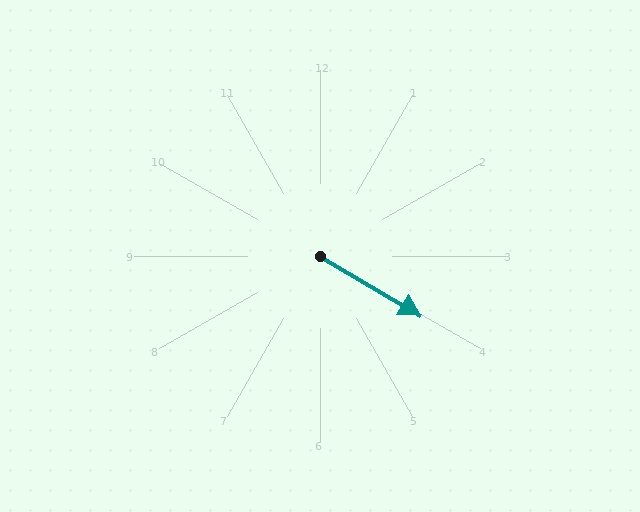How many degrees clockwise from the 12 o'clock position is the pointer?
Approximately 121 degrees.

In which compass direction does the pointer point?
Southeast.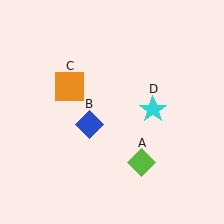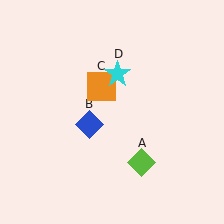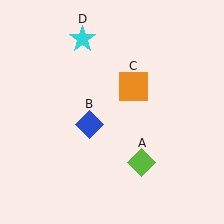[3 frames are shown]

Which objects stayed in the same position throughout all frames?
Lime diamond (object A) and blue diamond (object B) remained stationary.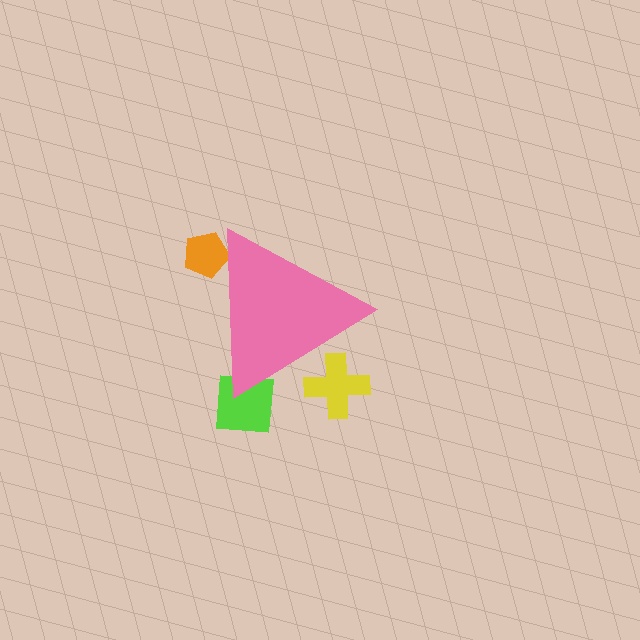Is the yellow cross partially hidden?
Yes, the yellow cross is partially hidden behind the pink triangle.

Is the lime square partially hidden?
Yes, the lime square is partially hidden behind the pink triangle.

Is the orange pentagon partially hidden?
Yes, the orange pentagon is partially hidden behind the pink triangle.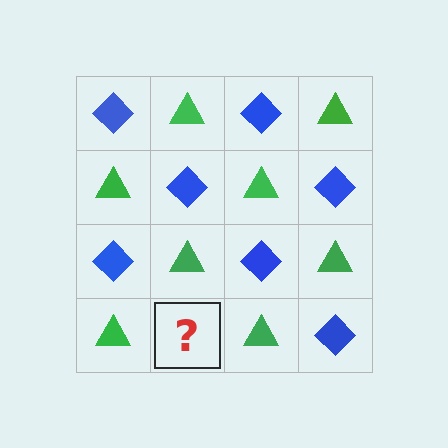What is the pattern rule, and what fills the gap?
The rule is that it alternates blue diamond and green triangle in a checkerboard pattern. The gap should be filled with a blue diamond.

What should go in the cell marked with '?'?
The missing cell should contain a blue diamond.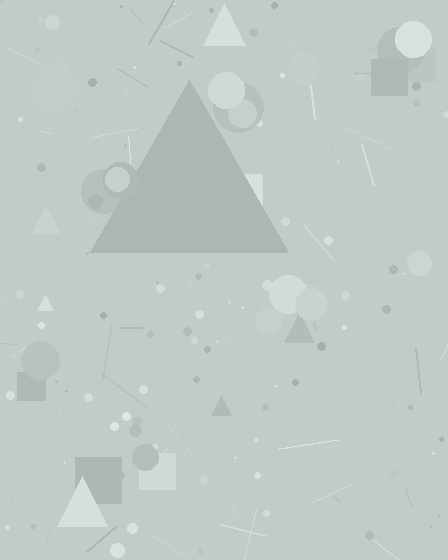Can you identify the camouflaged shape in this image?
The camouflaged shape is a triangle.